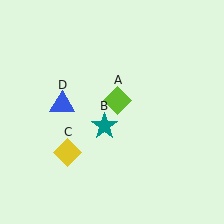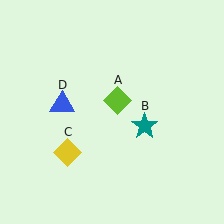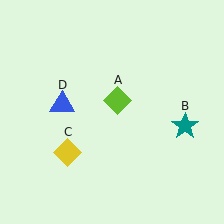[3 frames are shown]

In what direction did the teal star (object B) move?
The teal star (object B) moved right.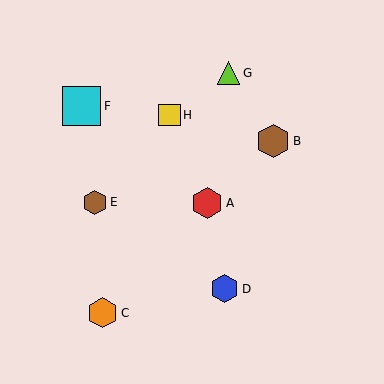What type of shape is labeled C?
Shape C is an orange hexagon.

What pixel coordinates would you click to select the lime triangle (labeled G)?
Click at (229, 73) to select the lime triangle G.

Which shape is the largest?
The cyan square (labeled F) is the largest.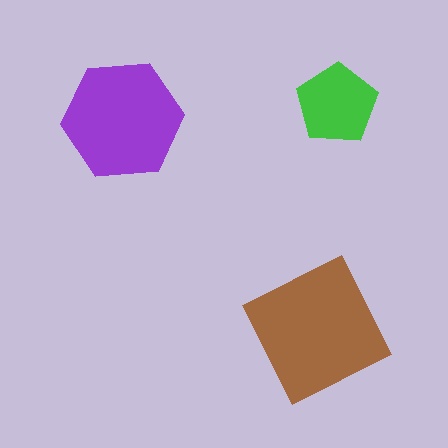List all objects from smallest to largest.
The green pentagon, the purple hexagon, the brown square.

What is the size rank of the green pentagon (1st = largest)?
3rd.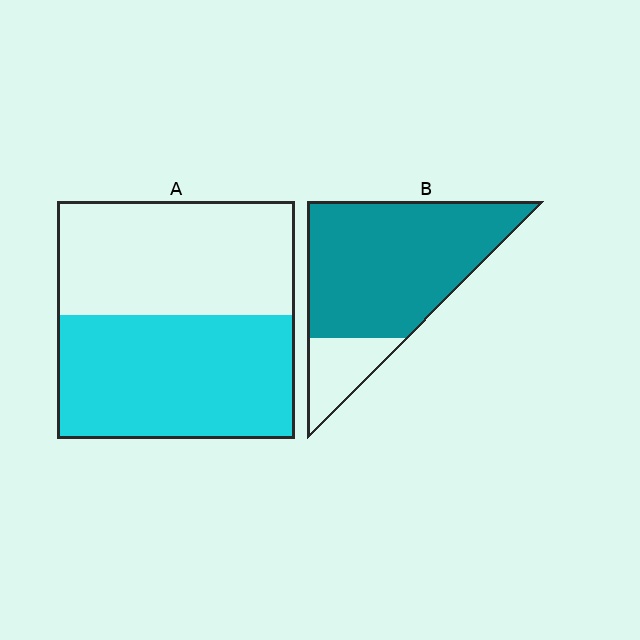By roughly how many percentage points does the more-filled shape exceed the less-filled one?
By roughly 30 percentage points (B over A).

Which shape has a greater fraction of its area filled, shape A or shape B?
Shape B.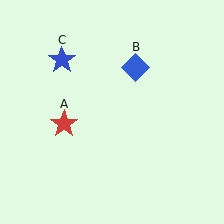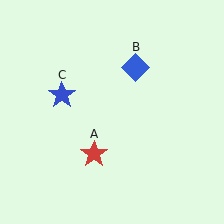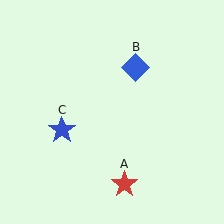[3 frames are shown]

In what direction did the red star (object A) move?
The red star (object A) moved down and to the right.